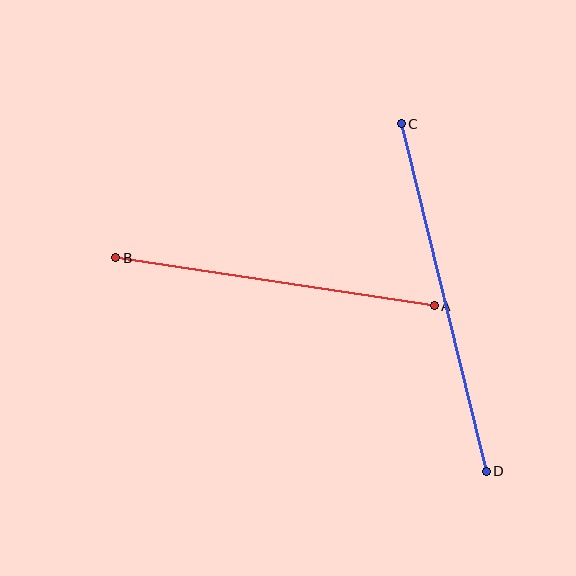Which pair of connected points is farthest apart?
Points C and D are farthest apart.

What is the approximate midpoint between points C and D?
The midpoint is at approximately (444, 298) pixels.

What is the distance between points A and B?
The distance is approximately 322 pixels.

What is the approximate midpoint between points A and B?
The midpoint is at approximately (275, 282) pixels.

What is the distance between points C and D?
The distance is approximately 358 pixels.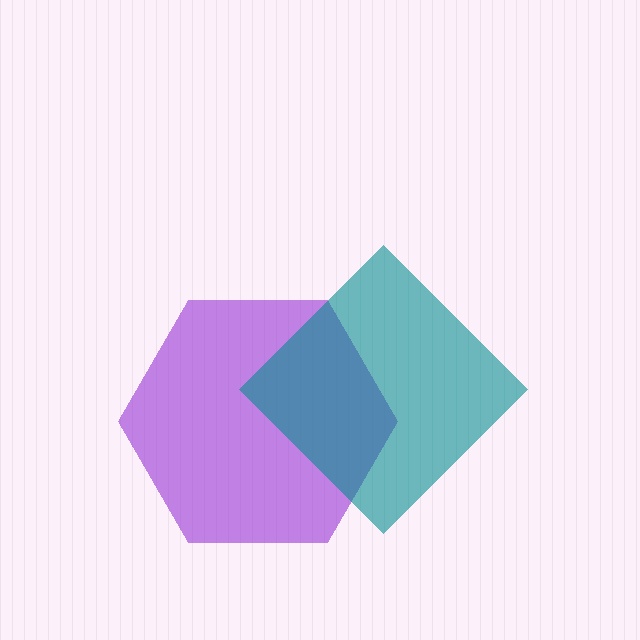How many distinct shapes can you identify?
There are 2 distinct shapes: a purple hexagon, a teal diamond.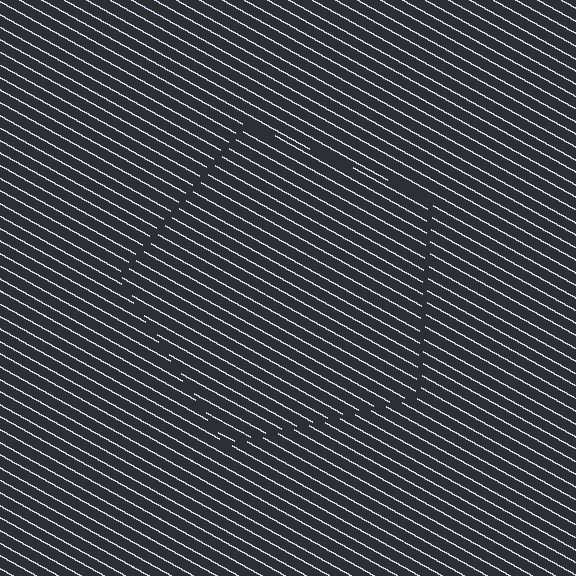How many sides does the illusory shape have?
5 sides — the line-ends trace a pentagon.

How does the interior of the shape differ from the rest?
The interior of the shape contains the same grating, shifted by half a period — the contour is defined by the phase discontinuity where line-ends from the inner and outer gratings abut.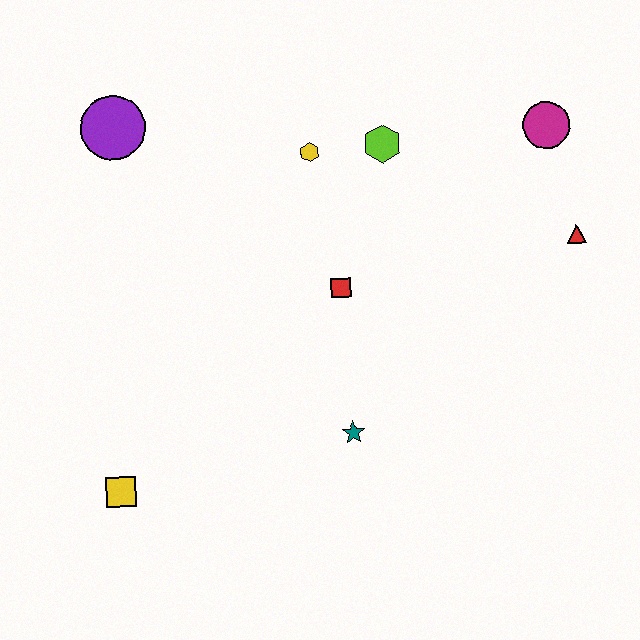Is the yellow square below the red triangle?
Yes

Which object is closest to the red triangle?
The magenta circle is closest to the red triangle.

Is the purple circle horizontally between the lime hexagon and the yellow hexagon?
No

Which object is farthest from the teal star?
The purple circle is farthest from the teal star.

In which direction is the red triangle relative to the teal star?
The red triangle is to the right of the teal star.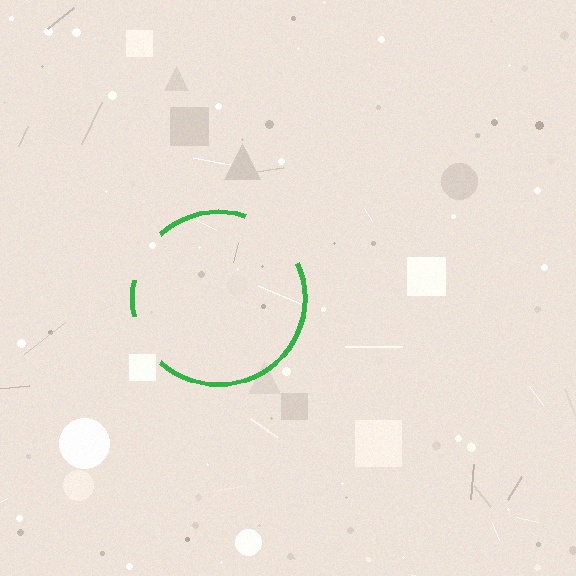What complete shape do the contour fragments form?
The contour fragments form a circle.